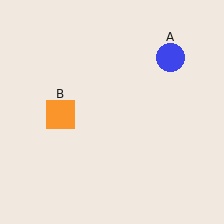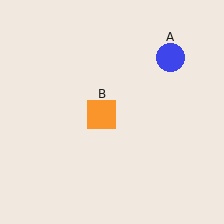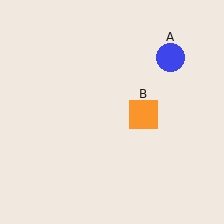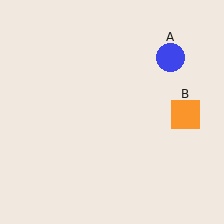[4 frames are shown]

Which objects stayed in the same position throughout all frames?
Blue circle (object A) remained stationary.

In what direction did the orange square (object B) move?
The orange square (object B) moved right.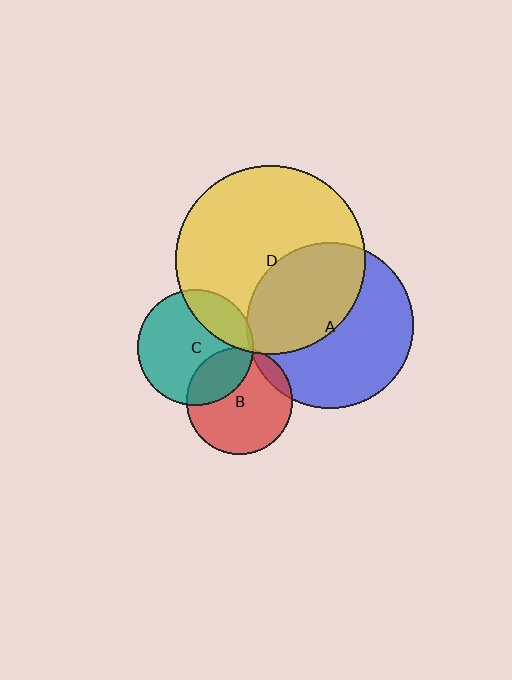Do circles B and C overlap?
Yes.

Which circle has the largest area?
Circle D (yellow).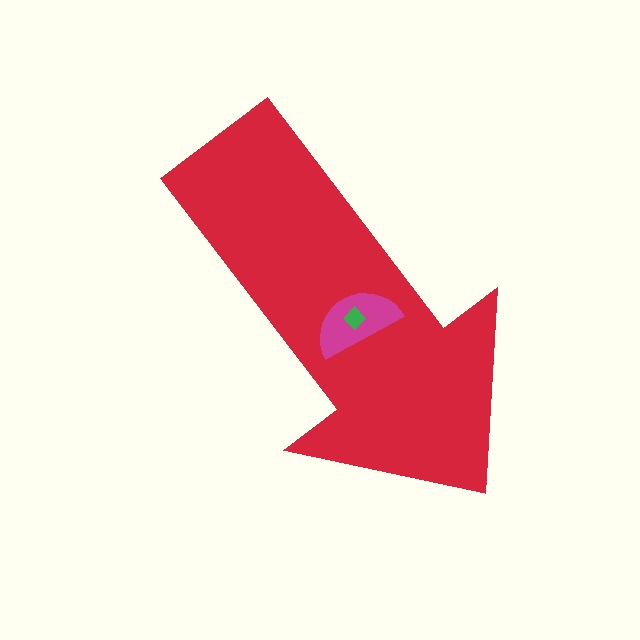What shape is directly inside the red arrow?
The magenta semicircle.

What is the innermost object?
The green diamond.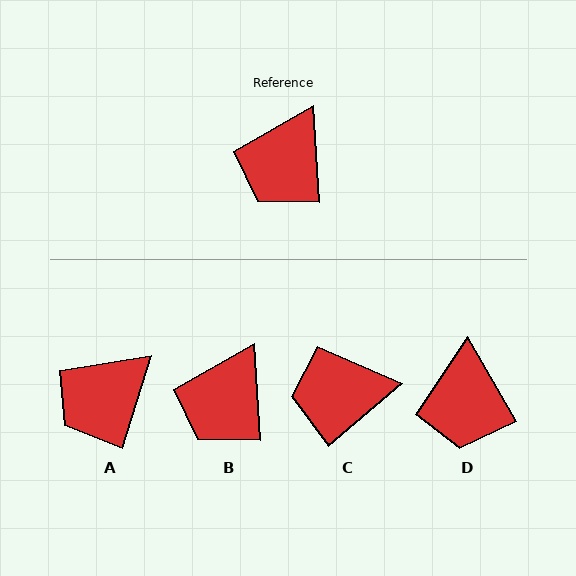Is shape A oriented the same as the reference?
No, it is off by about 21 degrees.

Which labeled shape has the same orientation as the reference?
B.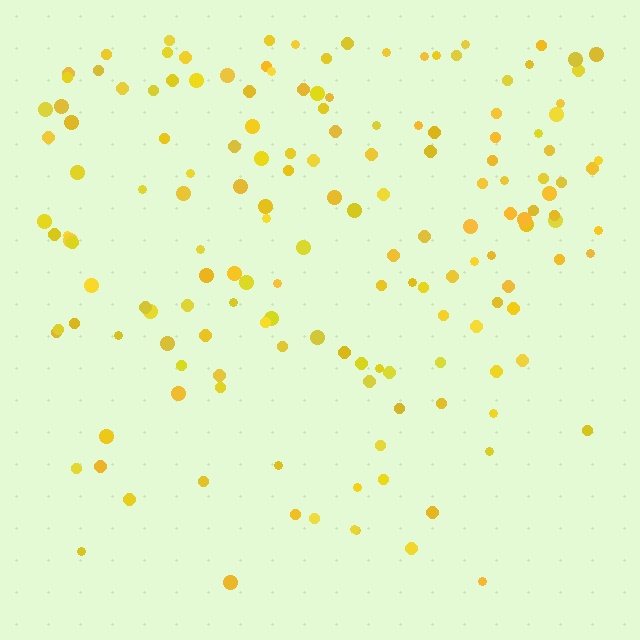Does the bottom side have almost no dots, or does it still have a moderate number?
Still a moderate number, just noticeably fewer than the top.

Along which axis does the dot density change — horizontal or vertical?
Vertical.